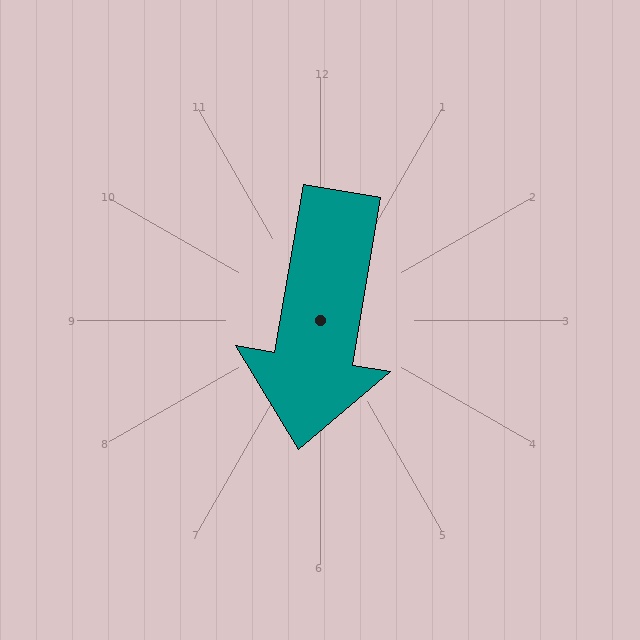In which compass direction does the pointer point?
South.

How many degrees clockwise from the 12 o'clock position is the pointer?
Approximately 190 degrees.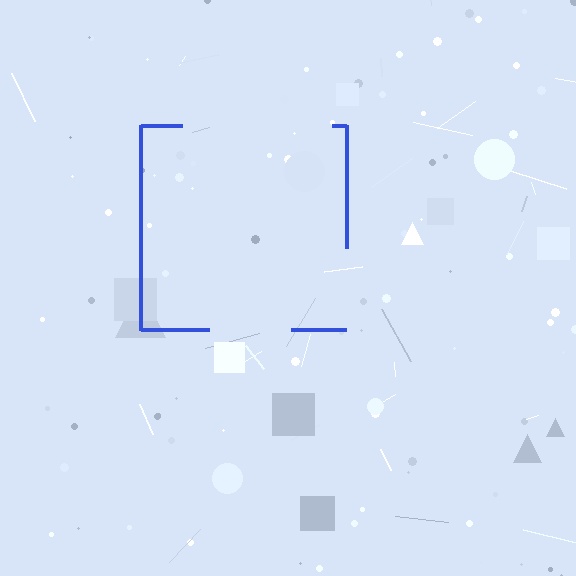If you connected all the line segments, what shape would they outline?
They would outline a square.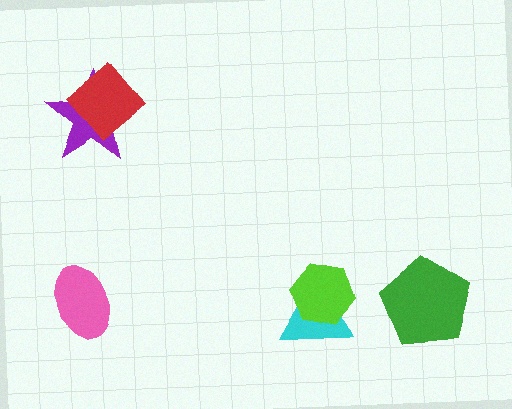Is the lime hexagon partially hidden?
No, no other shape covers it.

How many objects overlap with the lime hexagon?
1 object overlaps with the lime hexagon.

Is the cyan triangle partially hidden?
Yes, it is partially covered by another shape.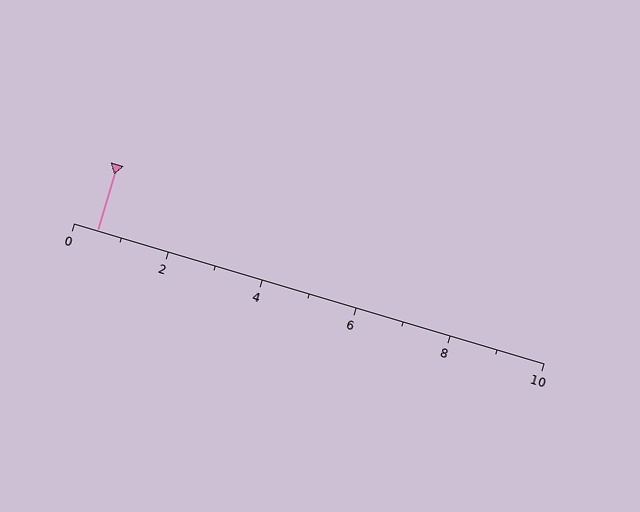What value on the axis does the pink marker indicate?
The marker indicates approximately 0.5.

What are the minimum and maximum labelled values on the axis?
The axis runs from 0 to 10.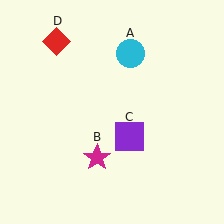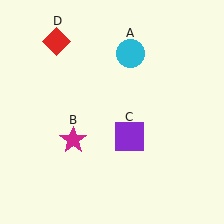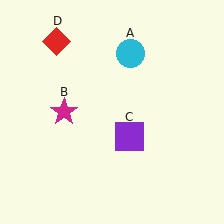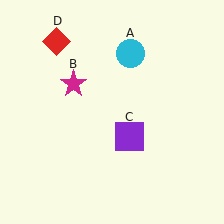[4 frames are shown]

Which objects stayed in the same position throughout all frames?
Cyan circle (object A) and purple square (object C) and red diamond (object D) remained stationary.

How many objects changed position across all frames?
1 object changed position: magenta star (object B).